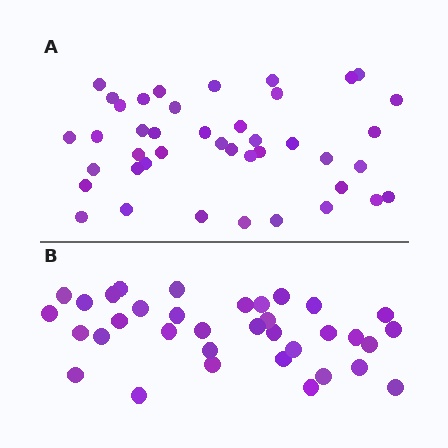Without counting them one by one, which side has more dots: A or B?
Region A (the top region) has more dots.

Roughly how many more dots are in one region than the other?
Region A has roughly 8 or so more dots than region B.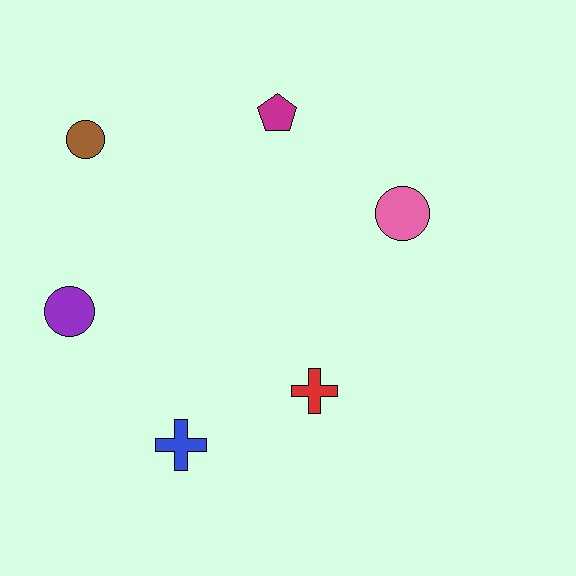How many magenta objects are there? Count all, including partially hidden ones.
There is 1 magenta object.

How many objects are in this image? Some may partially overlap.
There are 6 objects.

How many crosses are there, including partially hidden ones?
There are 2 crosses.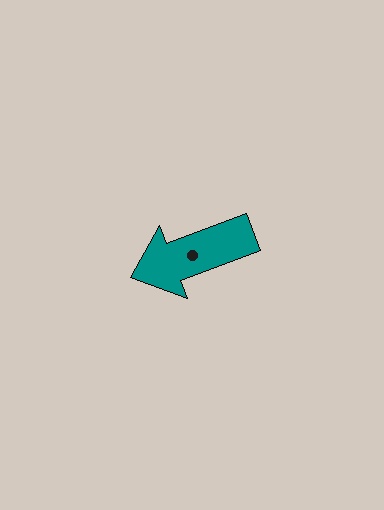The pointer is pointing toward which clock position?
Roughly 8 o'clock.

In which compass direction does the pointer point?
West.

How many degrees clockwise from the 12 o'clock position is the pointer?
Approximately 250 degrees.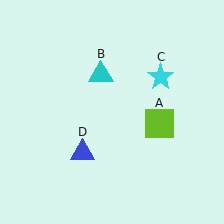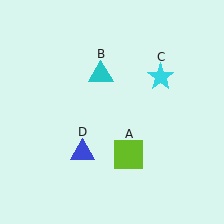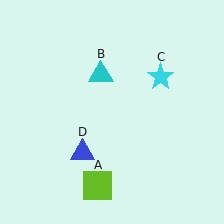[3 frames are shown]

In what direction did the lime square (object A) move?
The lime square (object A) moved down and to the left.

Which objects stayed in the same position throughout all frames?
Cyan triangle (object B) and cyan star (object C) and blue triangle (object D) remained stationary.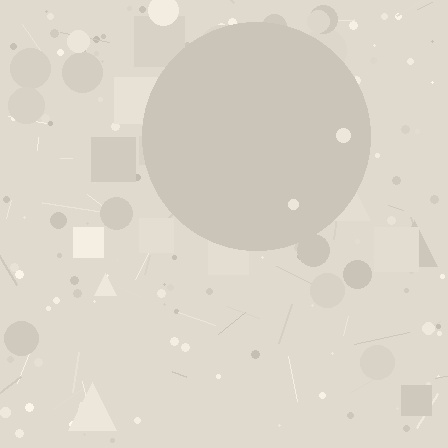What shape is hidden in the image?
A circle is hidden in the image.